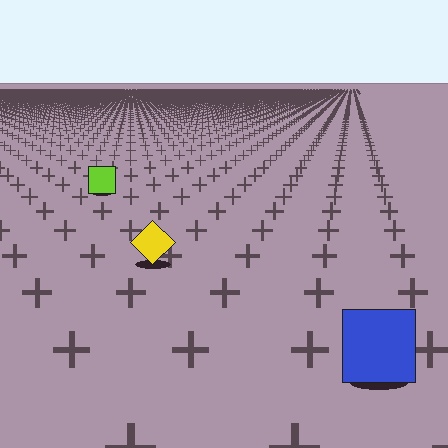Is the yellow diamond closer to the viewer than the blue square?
No. The blue square is closer — you can tell from the texture gradient: the ground texture is coarser near it.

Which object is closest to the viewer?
The blue square is closest. The texture marks near it are larger and more spread out.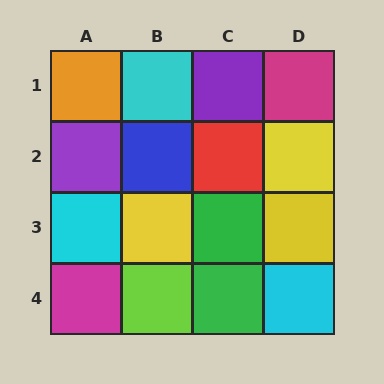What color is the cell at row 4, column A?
Magenta.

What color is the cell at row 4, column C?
Green.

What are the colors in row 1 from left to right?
Orange, cyan, purple, magenta.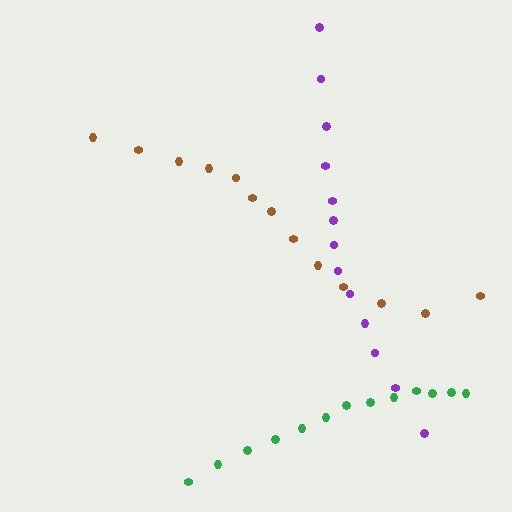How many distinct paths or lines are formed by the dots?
There are 3 distinct paths.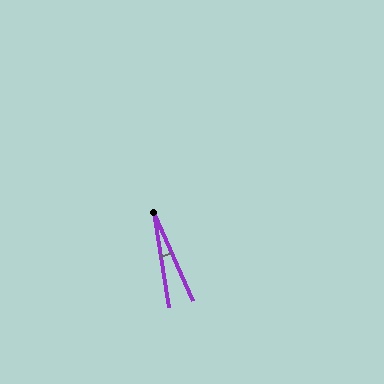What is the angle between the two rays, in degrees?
Approximately 15 degrees.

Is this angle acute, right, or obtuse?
It is acute.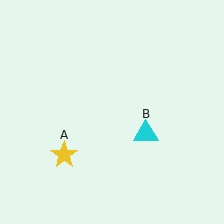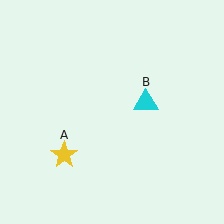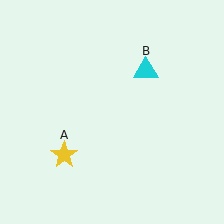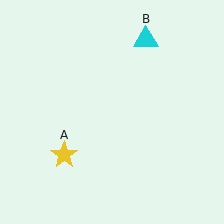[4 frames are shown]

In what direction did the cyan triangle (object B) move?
The cyan triangle (object B) moved up.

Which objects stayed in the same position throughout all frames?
Yellow star (object A) remained stationary.